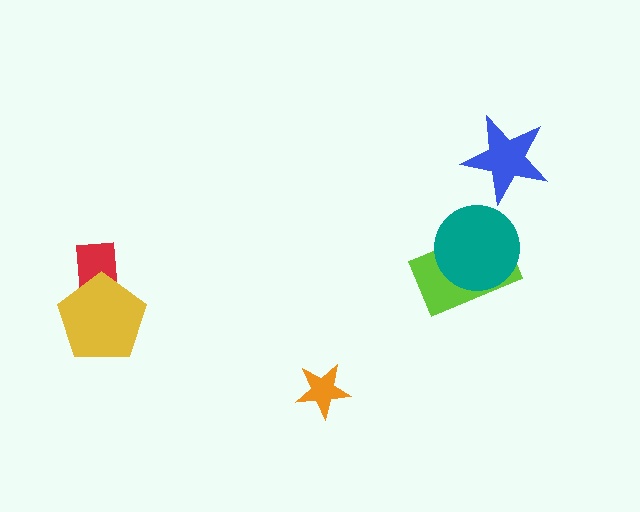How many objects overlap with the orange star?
0 objects overlap with the orange star.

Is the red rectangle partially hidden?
Yes, it is partially covered by another shape.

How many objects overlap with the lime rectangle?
1 object overlaps with the lime rectangle.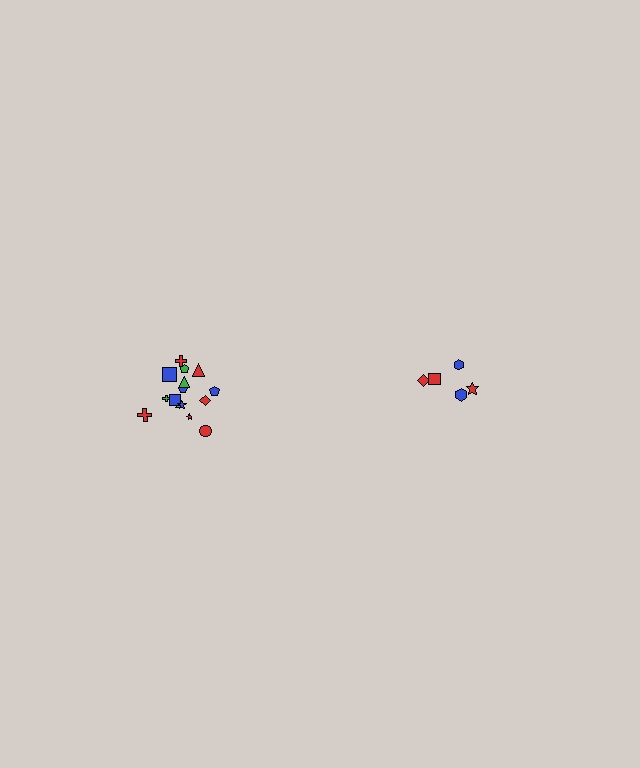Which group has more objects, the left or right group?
The left group.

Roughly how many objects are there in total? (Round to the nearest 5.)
Roughly 20 objects in total.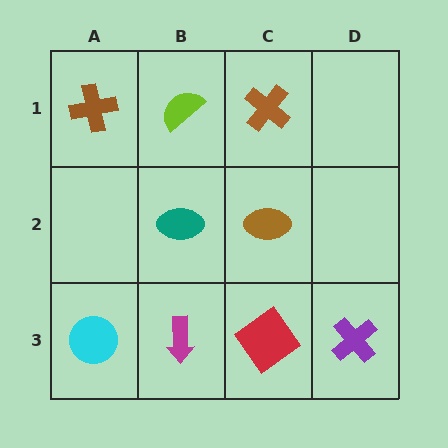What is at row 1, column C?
A brown cross.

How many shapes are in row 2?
2 shapes.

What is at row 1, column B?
A lime semicircle.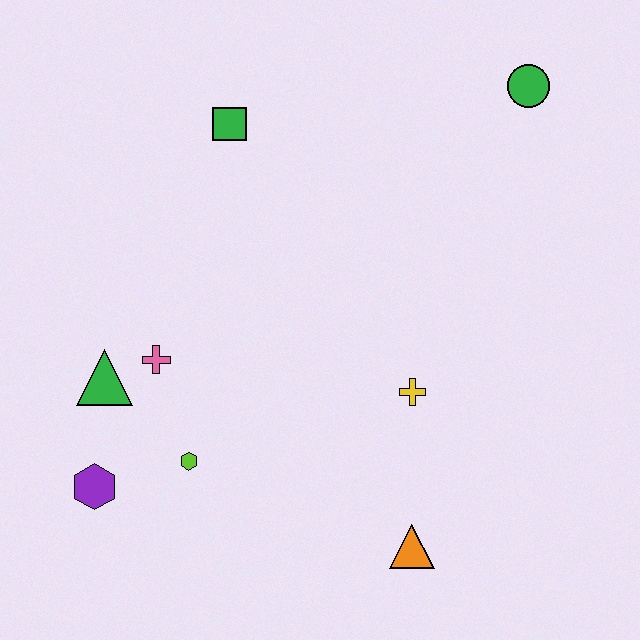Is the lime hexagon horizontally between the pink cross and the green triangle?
No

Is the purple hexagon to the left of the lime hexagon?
Yes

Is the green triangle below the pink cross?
Yes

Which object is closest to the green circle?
The green square is closest to the green circle.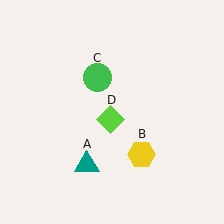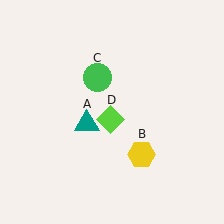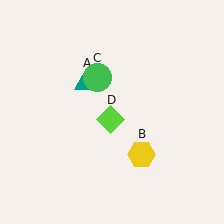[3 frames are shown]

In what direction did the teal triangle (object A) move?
The teal triangle (object A) moved up.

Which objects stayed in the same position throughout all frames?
Yellow hexagon (object B) and green circle (object C) and lime diamond (object D) remained stationary.